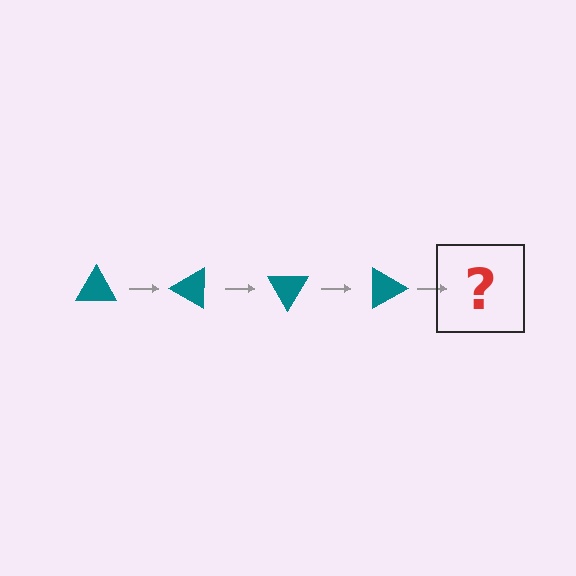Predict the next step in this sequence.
The next step is a teal triangle rotated 120 degrees.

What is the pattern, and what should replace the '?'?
The pattern is that the triangle rotates 30 degrees each step. The '?' should be a teal triangle rotated 120 degrees.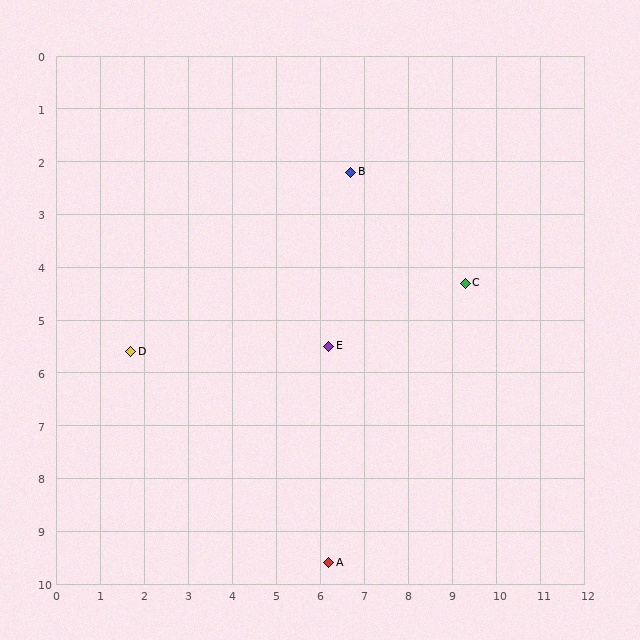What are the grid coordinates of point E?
Point E is at approximately (6.2, 5.5).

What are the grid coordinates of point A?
Point A is at approximately (6.2, 9.6).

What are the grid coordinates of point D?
Point D is at approximately (1.7, 5.6).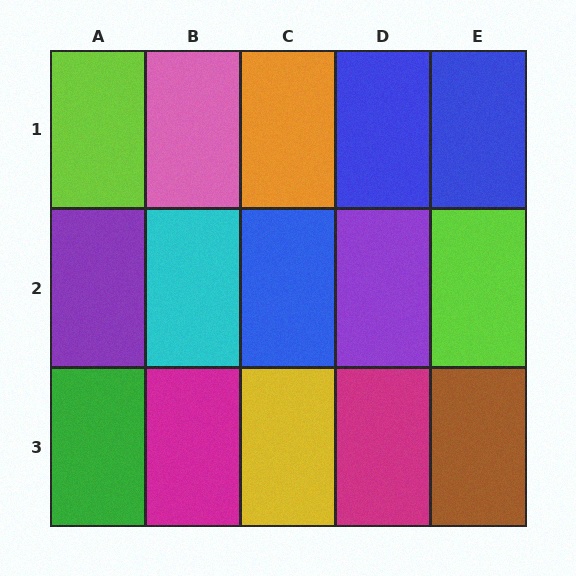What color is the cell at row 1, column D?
Blue.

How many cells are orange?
1 cell is orange.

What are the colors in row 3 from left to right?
Green, magenta, yellow, magenta, brown.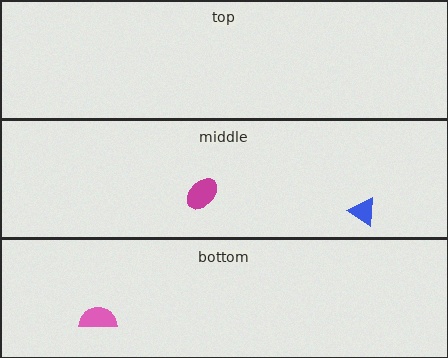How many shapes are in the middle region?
2.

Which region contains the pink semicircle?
The bottom region.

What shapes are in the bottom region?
The pink semicircle.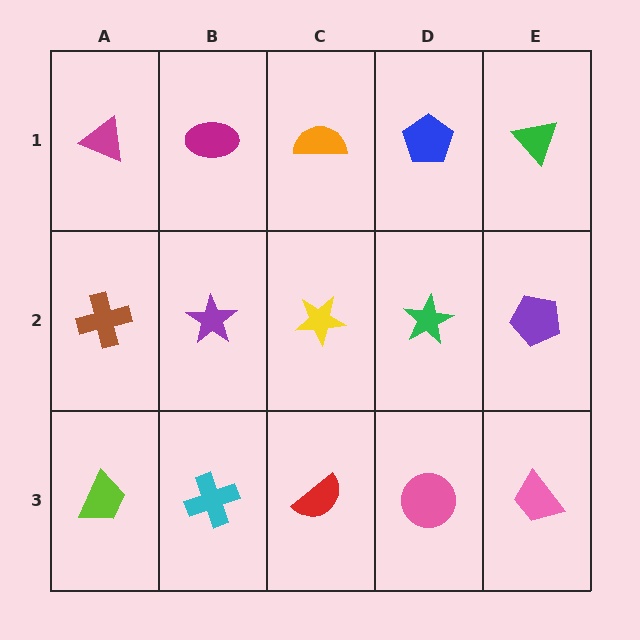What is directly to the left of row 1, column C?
A magenta ellipse.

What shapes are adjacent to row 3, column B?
A purple star (row 2, column B), a lime trapezoid (row 3, column A), a red semicircle (row 3, column C).